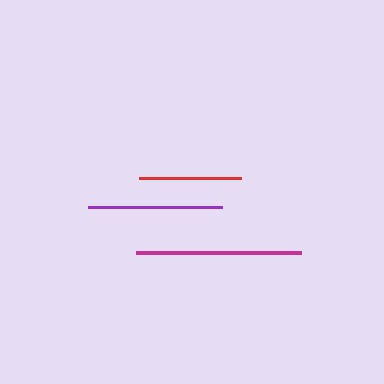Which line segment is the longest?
The magenta line is the longest at approximately 164 pixels.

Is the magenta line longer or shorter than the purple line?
The magenta line is longer than the purple line.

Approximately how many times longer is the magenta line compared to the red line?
The magenta line is approximately 1.6 times the length of the red line.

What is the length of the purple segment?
The purple segment is approximately 134 pixels long.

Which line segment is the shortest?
The red line is the shortest at approximately 102 pixels.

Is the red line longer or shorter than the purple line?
The purple line is longer than the red line.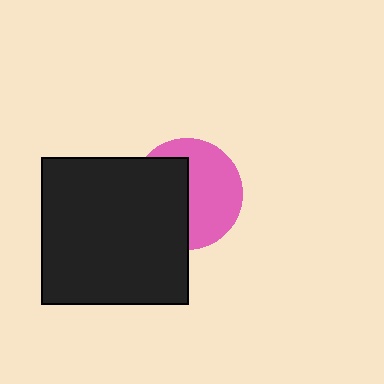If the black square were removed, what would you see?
You would see the complete pink circle.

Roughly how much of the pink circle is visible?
About half of it is visible (roughly 54%).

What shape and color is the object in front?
The object in front is a black square.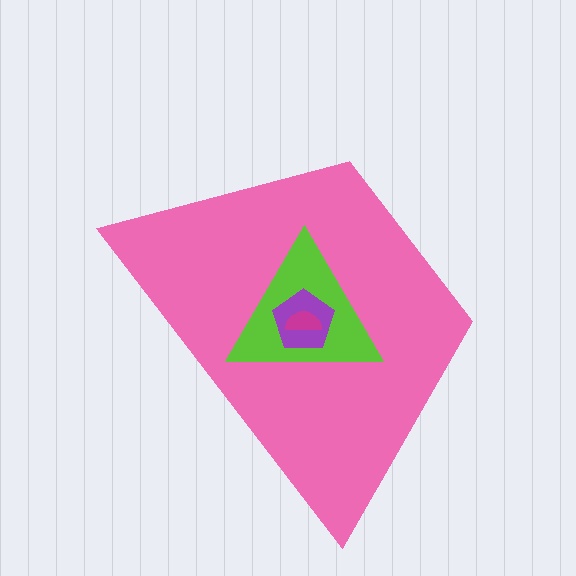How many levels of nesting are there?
4.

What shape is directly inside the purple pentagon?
The magenta semicircle.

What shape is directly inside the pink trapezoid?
The lime triangle.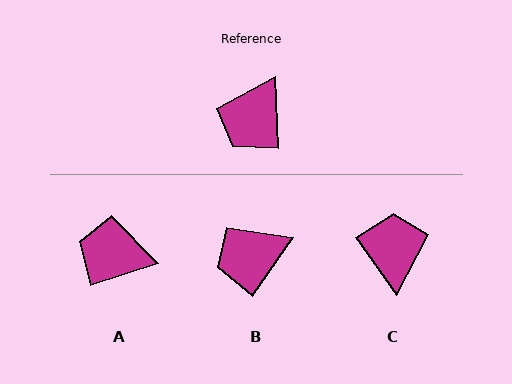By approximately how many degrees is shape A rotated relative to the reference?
Approximately 74 degrees clockwise.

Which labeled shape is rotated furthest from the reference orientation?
C, about 146 degrees away.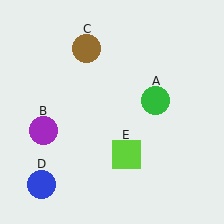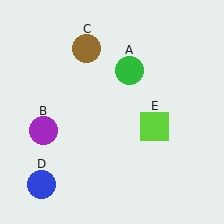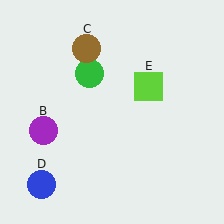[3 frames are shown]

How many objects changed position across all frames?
2 objects changed position: green circle (object A), lime square (object E).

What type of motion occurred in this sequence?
The green circle (object A), lime square (object E) rotated counterclockwise around the center of the scene.